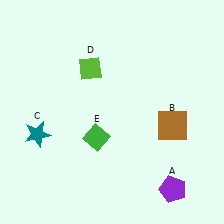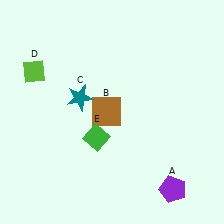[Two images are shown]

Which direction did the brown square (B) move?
The brown square (B) moved left.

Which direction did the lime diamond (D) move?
The lime diamond (D) moved left.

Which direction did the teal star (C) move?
The teal star (C) moved right.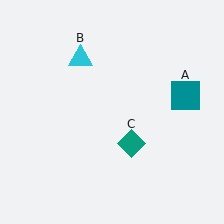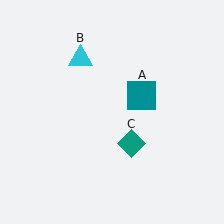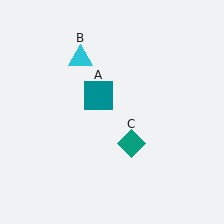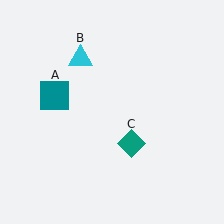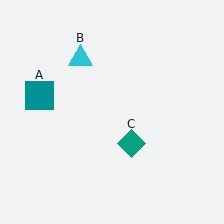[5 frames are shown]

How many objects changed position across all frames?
1 object changed position: teal square (object A).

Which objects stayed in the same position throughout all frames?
Cyan triangle (object B) and teal diamond (object C) remained stationary.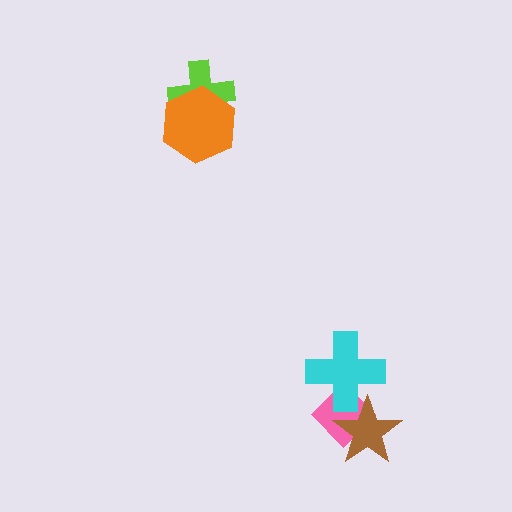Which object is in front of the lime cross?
The orange hexagon is in front of the lime cross.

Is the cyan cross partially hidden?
No, no other shape covers it.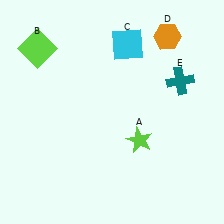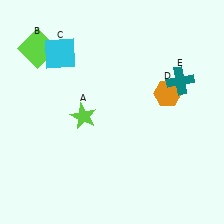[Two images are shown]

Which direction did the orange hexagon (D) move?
The orange hexagon (D) moved down.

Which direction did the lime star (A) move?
The lime star (A) moved left.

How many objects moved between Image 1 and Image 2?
3 objects moved between the two images.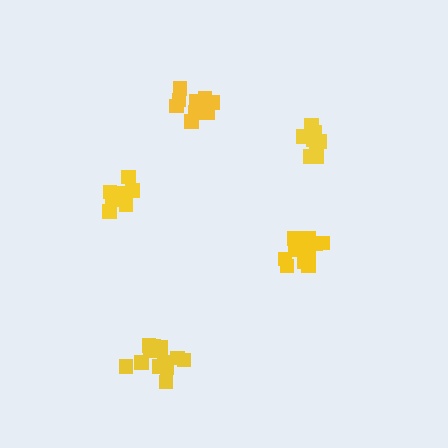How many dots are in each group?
Group 1: 13 dots, Group 2: 12 dots, Group 3: 8 dots, Group 4: 8 dots, Group 5: 10 dots (51 total).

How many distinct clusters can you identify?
There are 5 distinct clusters.